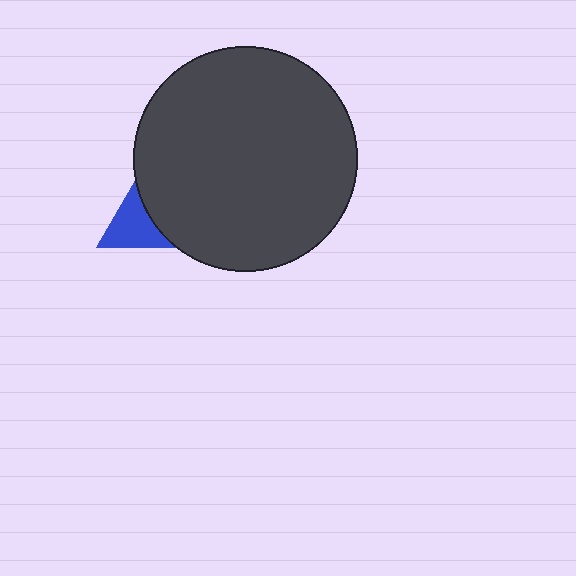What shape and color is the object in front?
The object in front is a dark gray circle.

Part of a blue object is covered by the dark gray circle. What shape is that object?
It is a triangle.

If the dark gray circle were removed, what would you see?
You would see the complete blue triangle.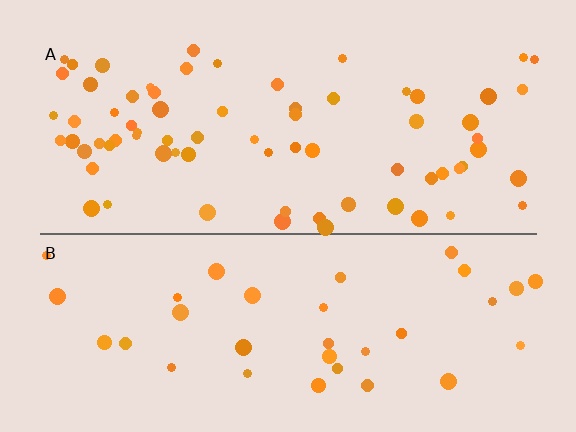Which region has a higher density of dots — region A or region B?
A (the top).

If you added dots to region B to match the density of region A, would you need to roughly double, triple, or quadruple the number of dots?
Approximately double.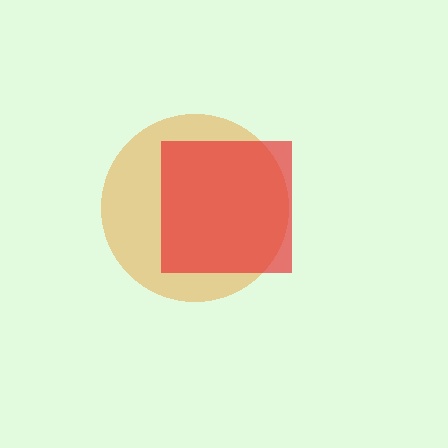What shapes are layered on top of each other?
The layered shapes are: an orange circle, a red square.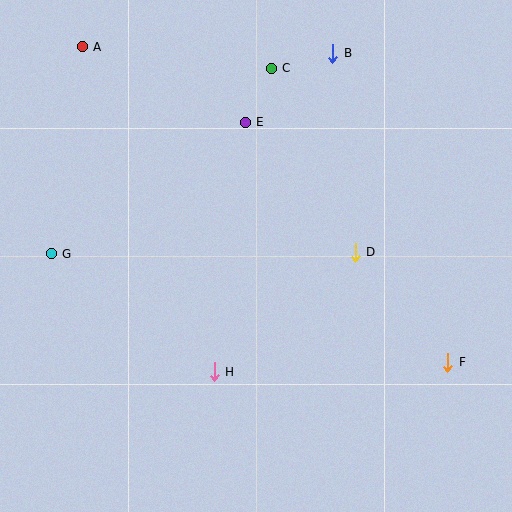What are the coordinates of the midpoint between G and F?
The midpoint between G and F is at (250, 308).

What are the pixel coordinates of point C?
Point C is at (271, 68).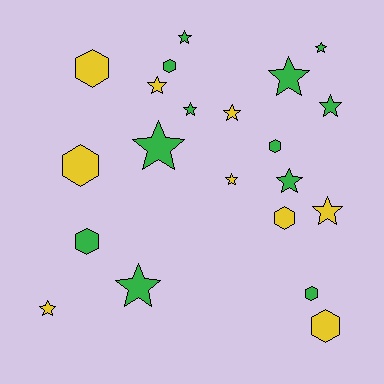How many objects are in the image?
There are 21 objects.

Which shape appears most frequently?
Star, with 13 objects.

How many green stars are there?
There are 8 green stars.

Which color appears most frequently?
Green, with 12 objects.